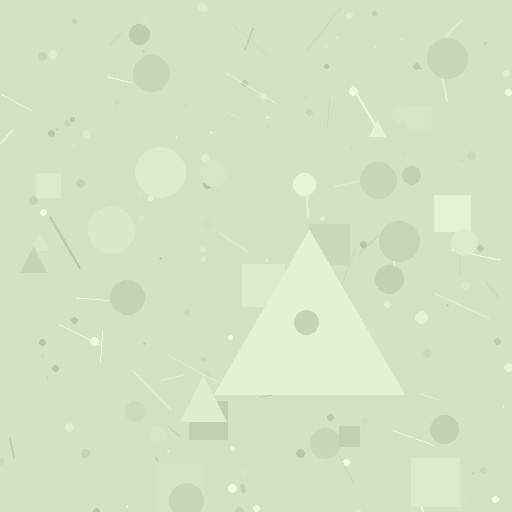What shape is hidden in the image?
A triangle is hidden in the image.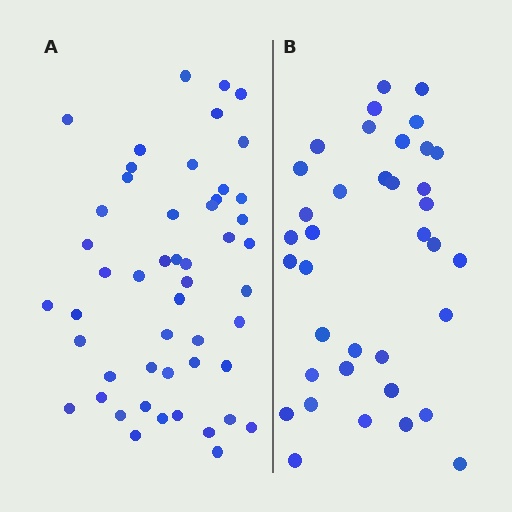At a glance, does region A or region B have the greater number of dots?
Region A (the left region) has more dots.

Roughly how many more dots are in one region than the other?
Region A has approximately 15 more dots than region B.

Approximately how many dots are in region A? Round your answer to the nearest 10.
About 50 dots.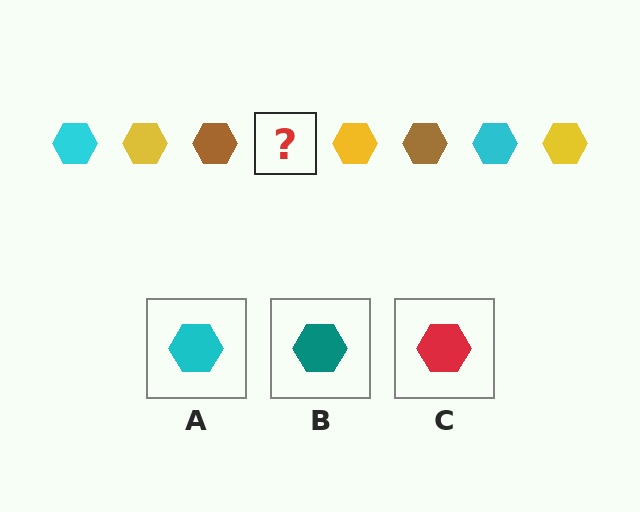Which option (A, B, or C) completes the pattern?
A.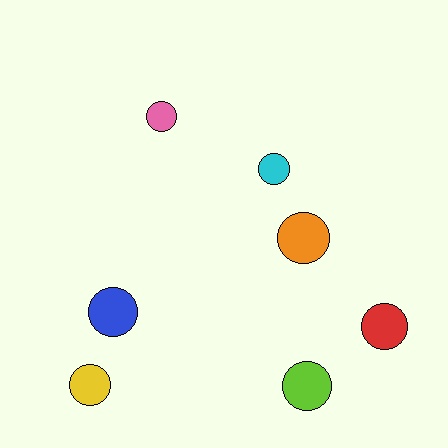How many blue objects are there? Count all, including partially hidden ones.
There is 1 blue object.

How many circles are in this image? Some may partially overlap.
There are 7 circles.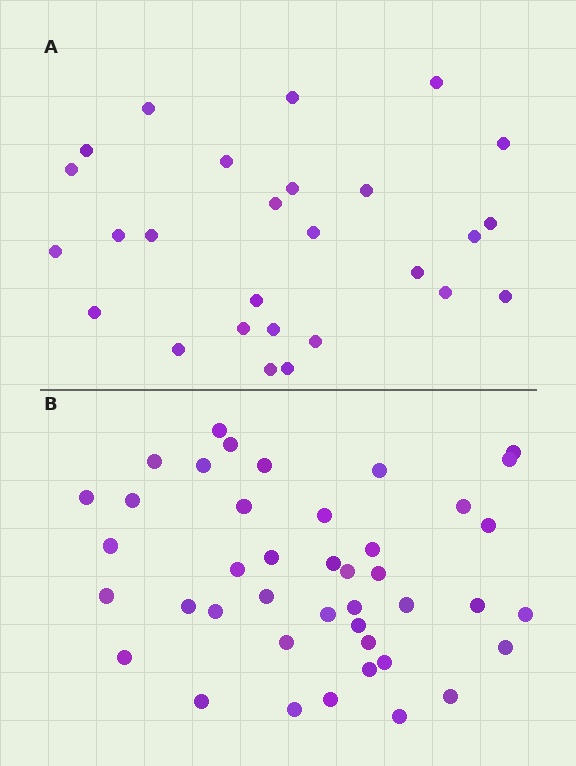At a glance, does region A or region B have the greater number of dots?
Region B (the bottom region) has more dots.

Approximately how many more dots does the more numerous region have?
Region B has approximately 15 more dots than region A.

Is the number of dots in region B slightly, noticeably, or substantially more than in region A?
Region B has substantially more. The ratio is roughly 1.6 to 1.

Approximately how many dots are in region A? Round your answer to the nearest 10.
About 30 dots. (The exact count is 27, which rounds to 30.)